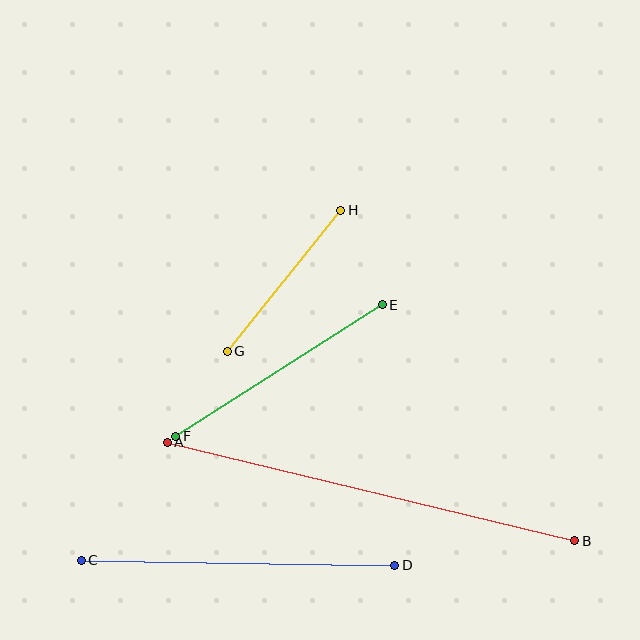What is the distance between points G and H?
The distance is approximately 181 pixels.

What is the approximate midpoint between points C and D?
The midpoint is at approximately (238, 563) pixels.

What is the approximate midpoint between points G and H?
The midpoint is at approximately (284, 281) pixels.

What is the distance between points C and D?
The distance is approximately 313 pixels.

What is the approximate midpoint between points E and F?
The midpoint is at approximately (279, 370) pixels.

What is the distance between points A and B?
The distance is approximately 419 pixels.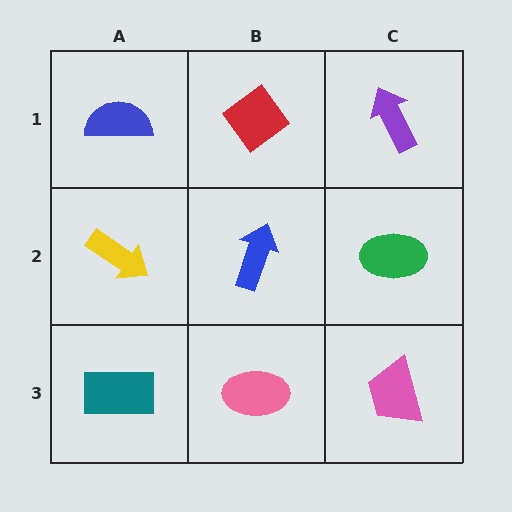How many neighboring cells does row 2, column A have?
3.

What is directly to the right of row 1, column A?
A red diamond.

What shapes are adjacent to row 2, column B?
A red diamond (row 1, column B), a pink ellipse (row 3, column B), a yellow arrow (row 2, column A), a green ellipse (row 2, column C).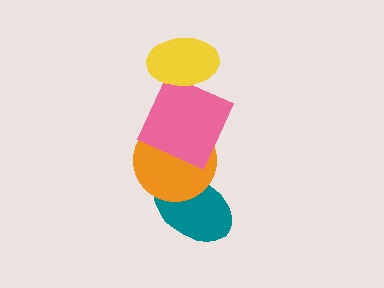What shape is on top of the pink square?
The yellow ellipse is on top of the pink square.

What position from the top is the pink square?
The pink square is 2nd from the top.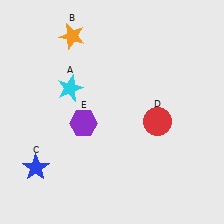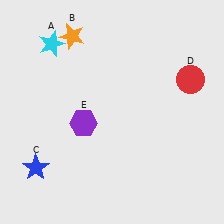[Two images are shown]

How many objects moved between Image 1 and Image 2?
2 objects moved between the two images.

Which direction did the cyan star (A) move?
The cyan star (A) moved up.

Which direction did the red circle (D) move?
The red circle (D) moved up.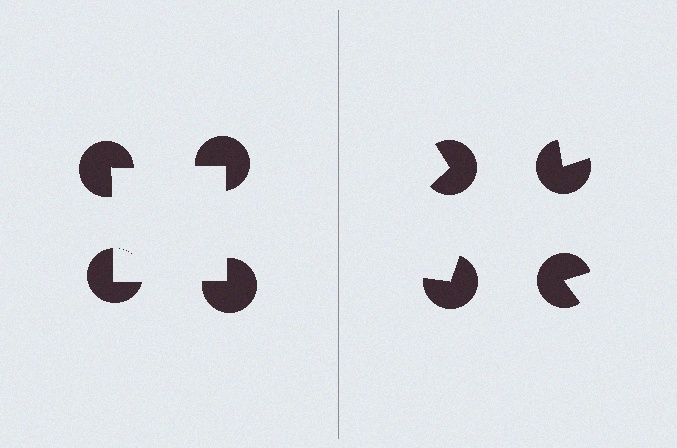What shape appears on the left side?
An illusory square.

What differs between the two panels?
The pac-man discs are positioned identically on both sides; only the wedge orientations differ. On the left they align to a square; on the right they are misaligned.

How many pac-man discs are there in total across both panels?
8 — 4 on each side.